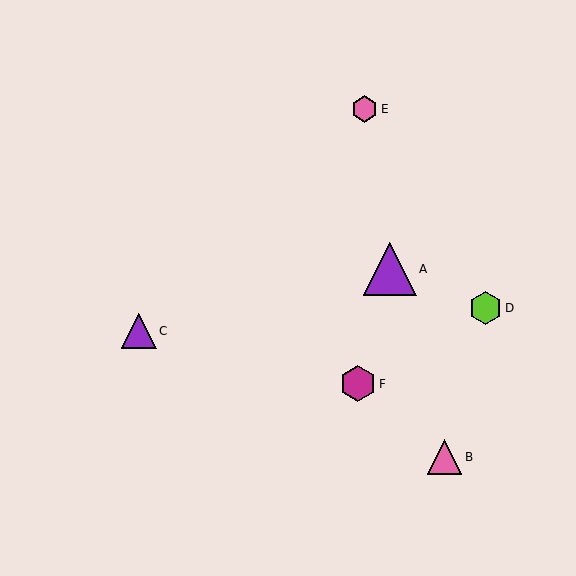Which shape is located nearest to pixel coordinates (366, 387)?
The magenta hexagon (labeled F) at (358, 384) is nearest to that location.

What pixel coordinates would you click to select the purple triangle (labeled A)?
Click at (390, 269) to select the purple triangle A.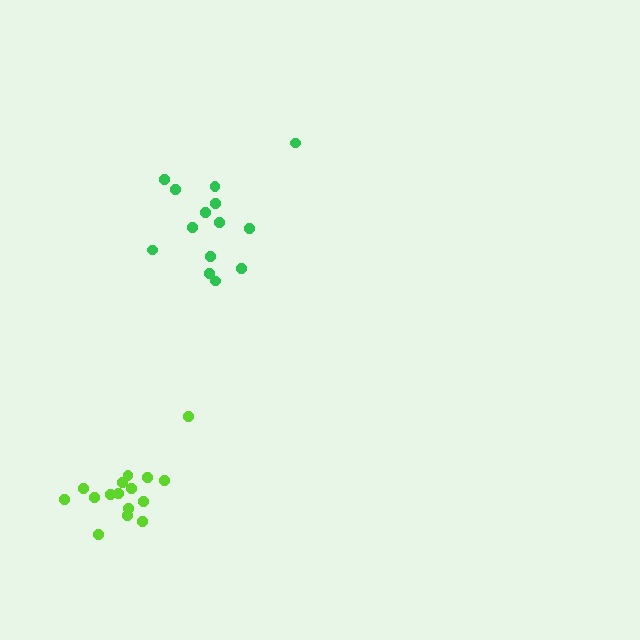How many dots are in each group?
Group 1: 14 dots, Group 2: 16 dots (30 total).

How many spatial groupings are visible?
There are 2 spatial groupings.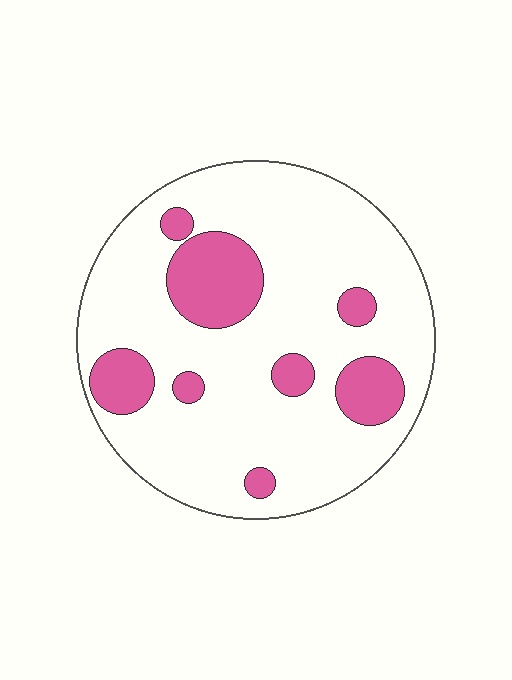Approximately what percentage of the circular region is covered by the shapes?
Approximately 20%.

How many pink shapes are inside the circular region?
8.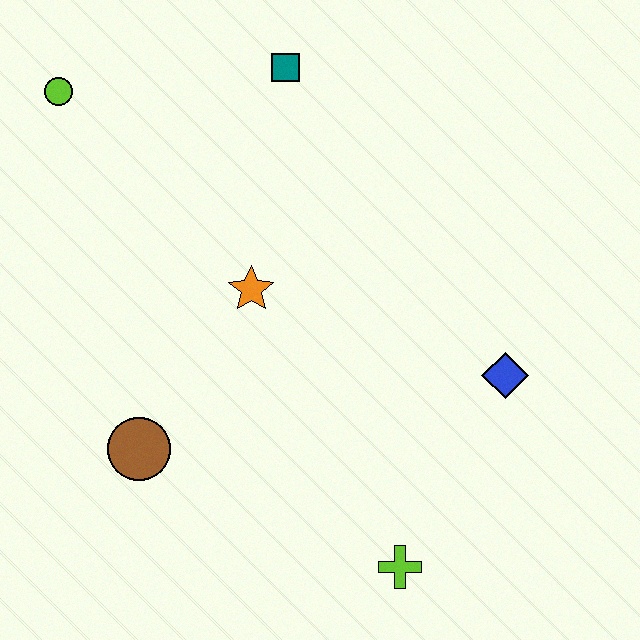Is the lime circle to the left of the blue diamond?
Yes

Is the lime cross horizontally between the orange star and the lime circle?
No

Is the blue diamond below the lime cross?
No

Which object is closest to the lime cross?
The blue diamond is closest to the lime cross.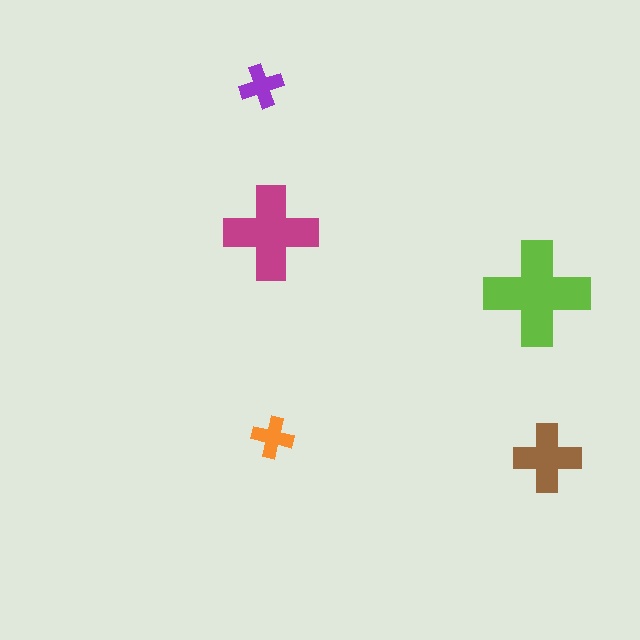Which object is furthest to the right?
The brown cross is rightmost.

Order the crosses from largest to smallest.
the lime one, the magenta one, the brown one, the purple one, the orange one.